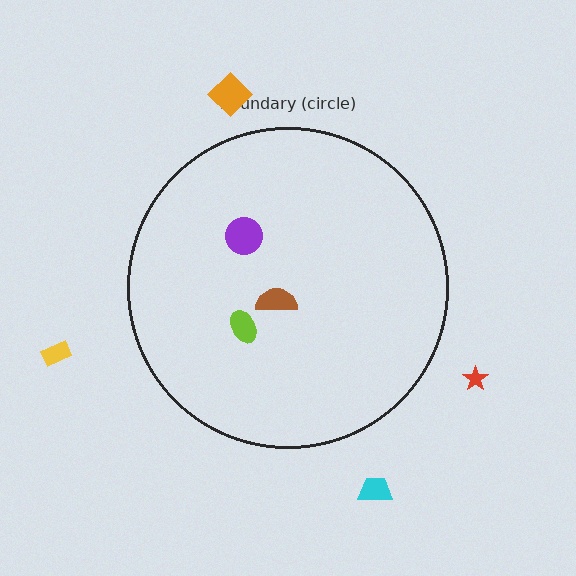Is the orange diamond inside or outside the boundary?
Outside.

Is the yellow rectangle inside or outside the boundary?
Outside.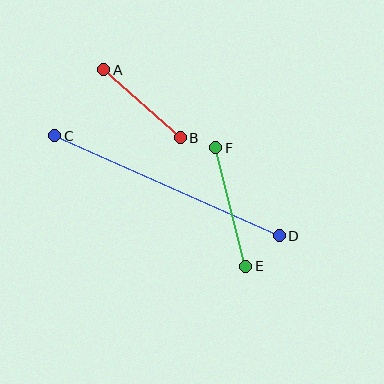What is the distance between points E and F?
The distance is approximately 122 pixels.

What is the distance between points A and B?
The distance is approximately 103 pixels.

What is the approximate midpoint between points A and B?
The midpoint is at approximately (142, 104) pixels.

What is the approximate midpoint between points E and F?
The midpoint is at approximately (231, 207) pixels.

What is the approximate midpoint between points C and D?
The midpoint is at approximately (167, 186) pixels.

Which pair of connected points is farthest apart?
Points C and D are farthest apart.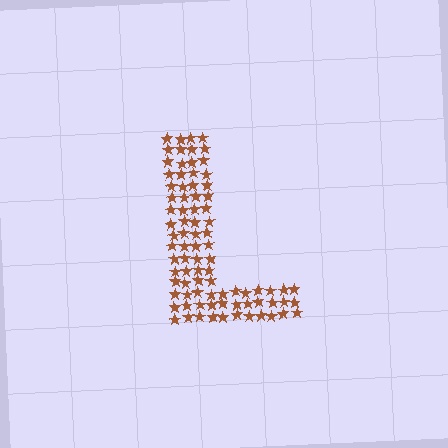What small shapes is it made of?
It is made of small stars.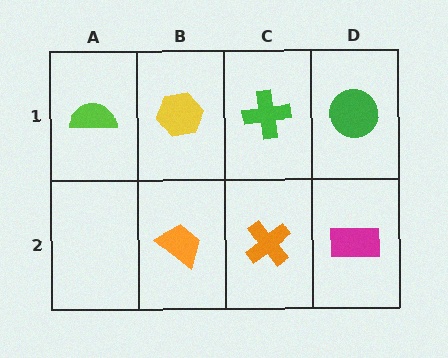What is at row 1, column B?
A yellow hexagon.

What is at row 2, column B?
An orange trapezoid.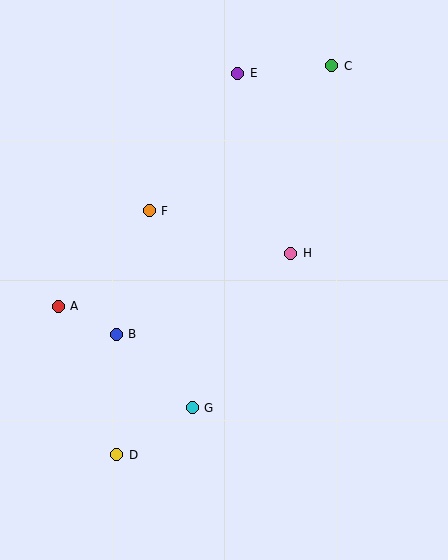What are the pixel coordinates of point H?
Point H is at (291, 253).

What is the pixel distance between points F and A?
The distance between F and A is 132 pixels.